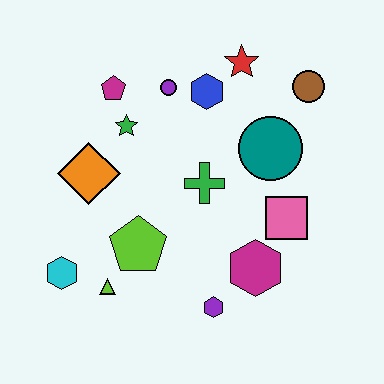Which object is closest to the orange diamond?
The green star is closest to the orange diamond.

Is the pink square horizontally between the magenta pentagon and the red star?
No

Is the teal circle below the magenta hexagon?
No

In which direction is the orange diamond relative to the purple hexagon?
The orange diamond is above the purple hexagon.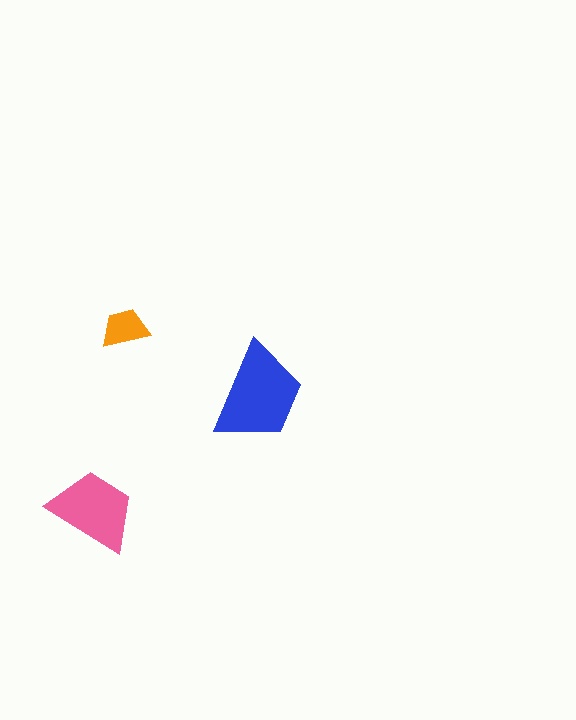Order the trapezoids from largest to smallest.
the blue one, the pink one, the orange one.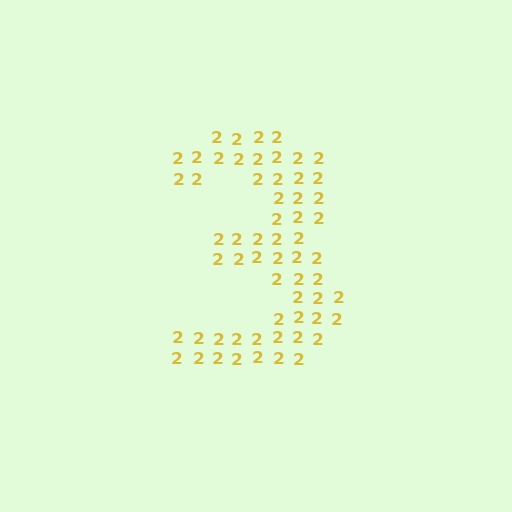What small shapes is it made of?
It is made of small digit 2's.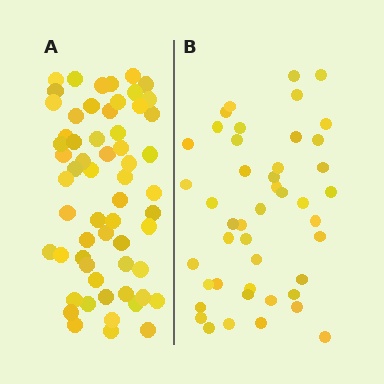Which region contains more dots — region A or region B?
Region A (the left region) has more dots.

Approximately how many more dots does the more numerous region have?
Region A has approximately 15 more dots than region B.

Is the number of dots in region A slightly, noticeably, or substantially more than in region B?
Region A has noticeably more, but not dramatically so. The ratio is roughly 1.3 to 1.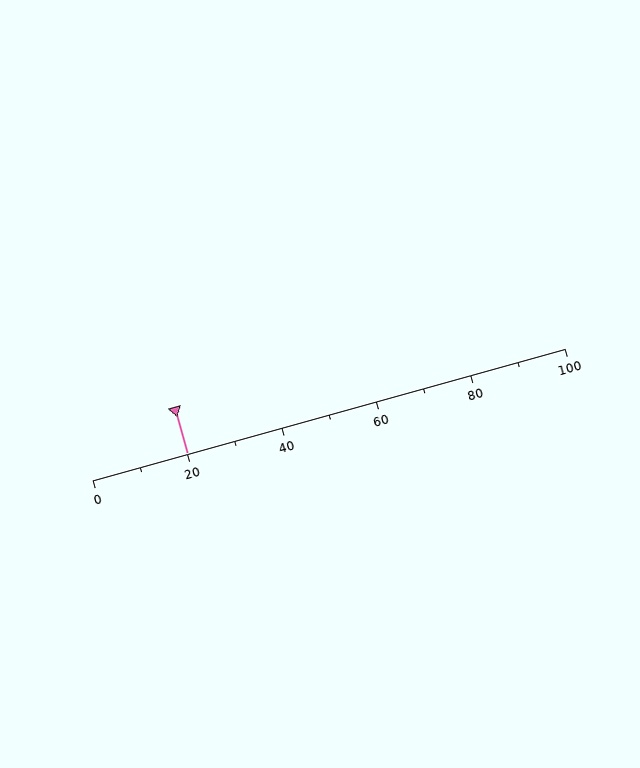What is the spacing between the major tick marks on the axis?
The major ticks are spaced 20 apart.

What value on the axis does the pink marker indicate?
The marker indicates approximately 20.